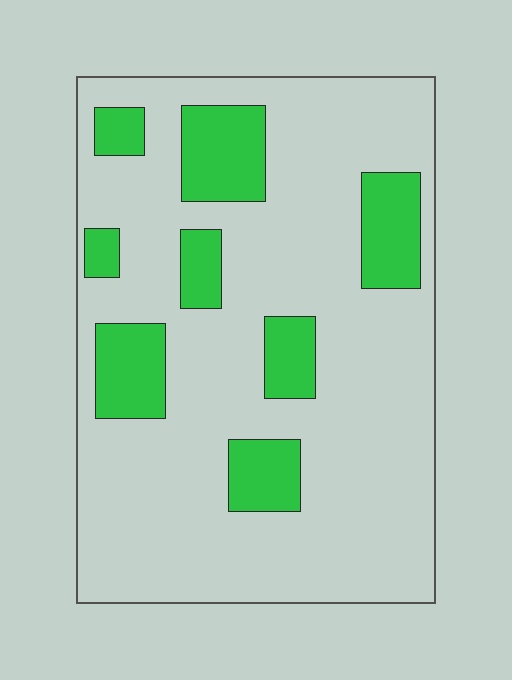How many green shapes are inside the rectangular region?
8.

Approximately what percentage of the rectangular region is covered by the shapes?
Approximately 20%.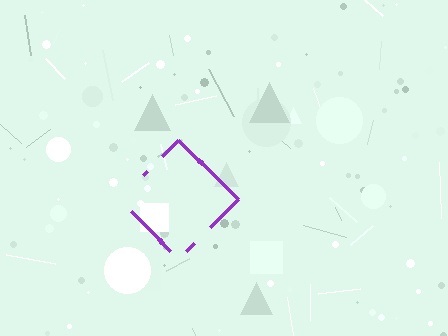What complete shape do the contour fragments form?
The contour fragments form a diamond.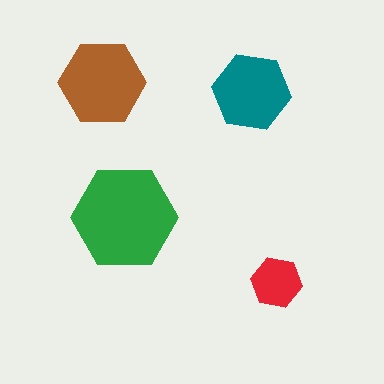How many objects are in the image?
There are 4 objects in the image.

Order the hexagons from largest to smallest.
the green one, the brown one, the teal one, the red one.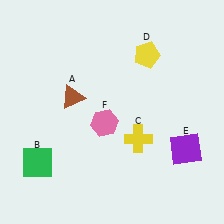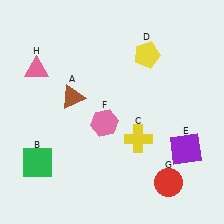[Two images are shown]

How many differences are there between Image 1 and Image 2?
There are 2 differences between the two images.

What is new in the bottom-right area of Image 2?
A red circle (G) was added in the bottom-right area of Image 2.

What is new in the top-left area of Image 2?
A pink triangle (H) was added in the top-left area of Image 2.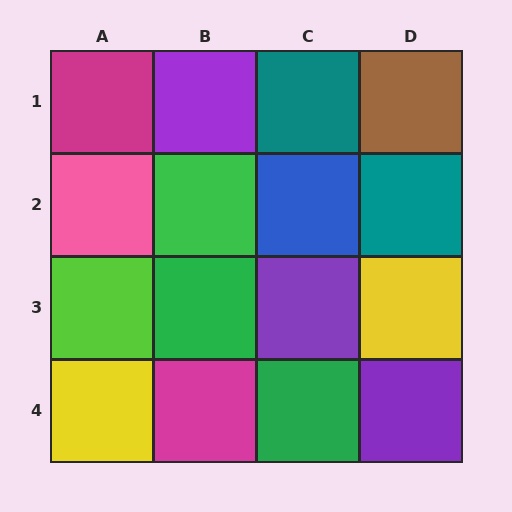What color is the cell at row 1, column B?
Purple.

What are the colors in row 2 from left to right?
Pink, green, blue, teal.